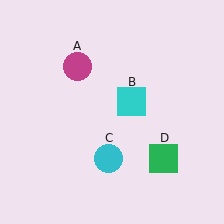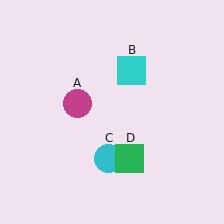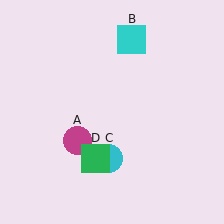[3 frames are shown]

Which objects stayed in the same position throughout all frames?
Cyan circle (object C) remained stationary.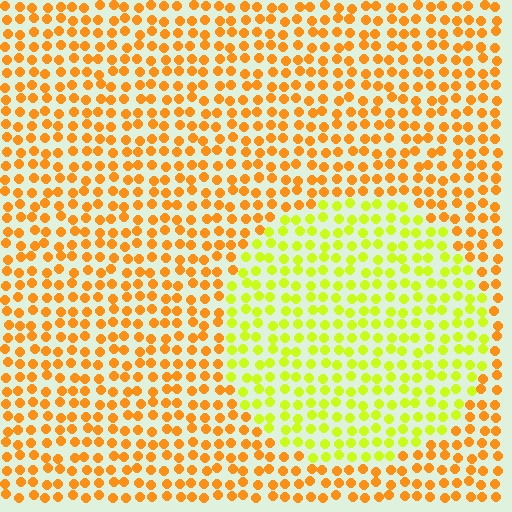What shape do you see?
I see a circle.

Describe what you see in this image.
The image is filled with small orange elements in a uniform arrangement. A circle-shaped region is visible where the elements are tinted to a slightly different hue, forming a subtle color boundary.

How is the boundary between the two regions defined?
The boundary is defined purely by a slight shift in hue (about 42 degrees). Spacing, size, and orientation are identical on both sides.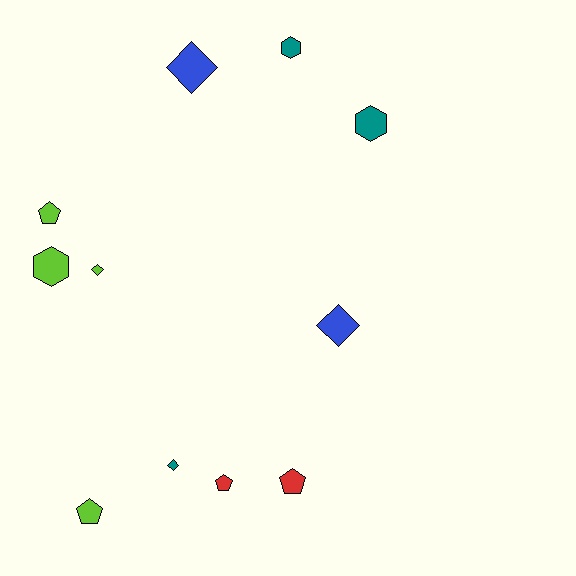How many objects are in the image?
There are 11 objects.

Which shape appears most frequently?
Pentagon, with 4 objects.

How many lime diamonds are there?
There is 1 lime diamond.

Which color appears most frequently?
Lime, with 4 objects.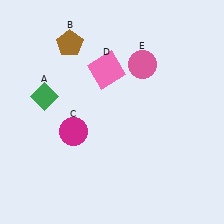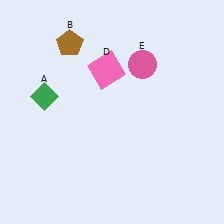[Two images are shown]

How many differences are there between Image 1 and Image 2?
There is 1 difference between the two images.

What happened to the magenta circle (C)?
The magenta circle (C) was removed in Image 2. It was in the bottom-left area of Image 1.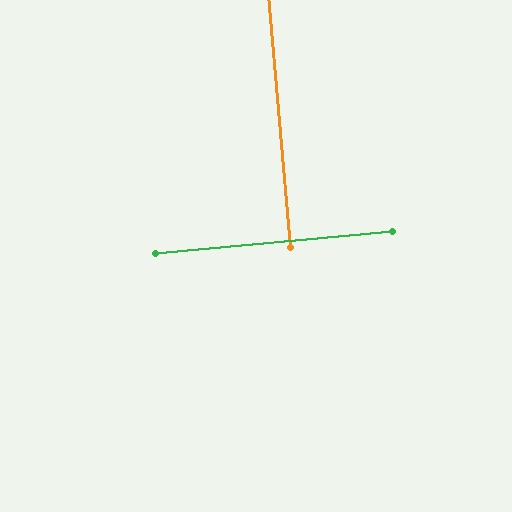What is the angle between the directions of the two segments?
Approximately 90 degrees.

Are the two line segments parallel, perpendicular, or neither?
Perpendicular — they meet at approximately 90°.